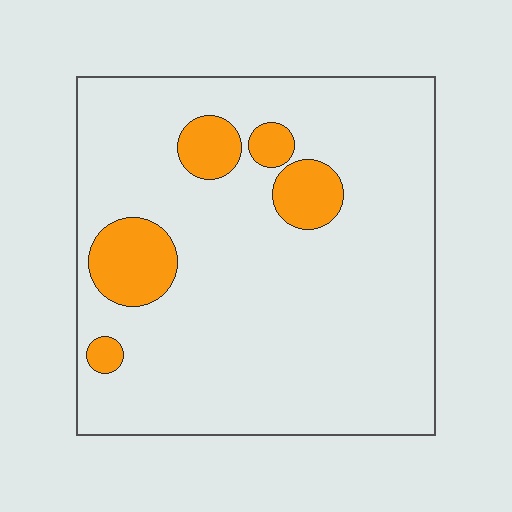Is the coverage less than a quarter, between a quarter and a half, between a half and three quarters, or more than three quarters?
Less than a quarter.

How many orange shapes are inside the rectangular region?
5.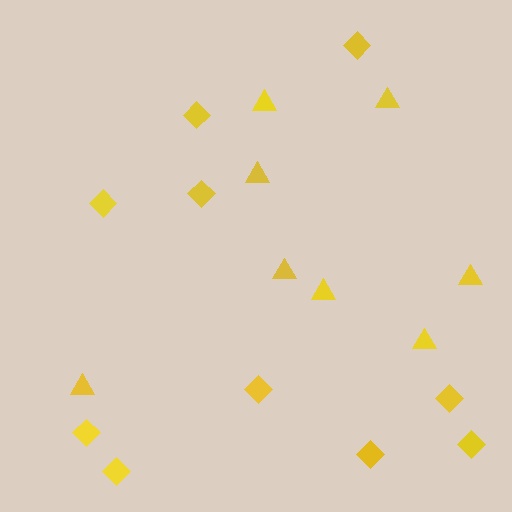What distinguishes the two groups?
There are 2 groups: one group of diamonds (10) and one group of triangles (8).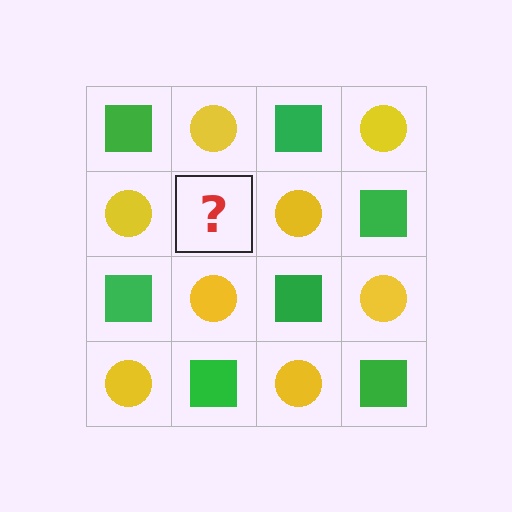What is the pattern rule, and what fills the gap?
The rule is that it alternates green square and yellow circle in a checkerboard pattern. The gap should be filled with a green square.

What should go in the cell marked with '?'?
The missing cell should contain a green square.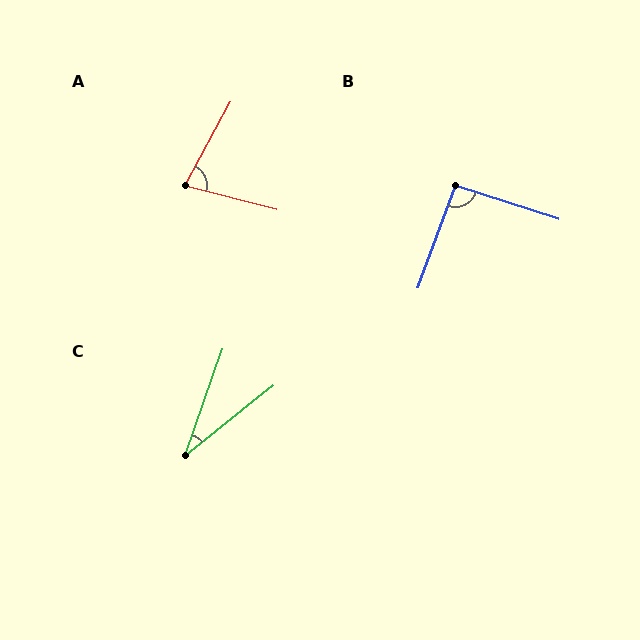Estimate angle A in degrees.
Approximately 76 degrees.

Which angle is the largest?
B, at approximately 92 degrees.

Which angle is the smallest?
C, at approximately 32 degrees.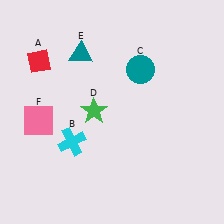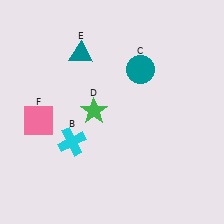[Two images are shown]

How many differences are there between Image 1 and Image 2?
There is 1 difference between the two images.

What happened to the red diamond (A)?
The red diamond (A) was removed in Image 2. It was in the top-left area of Image 1.